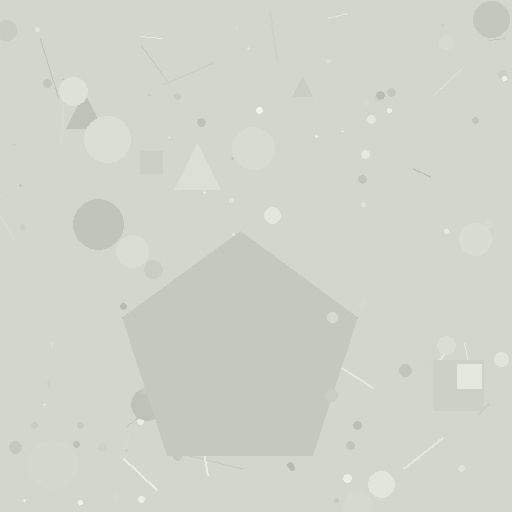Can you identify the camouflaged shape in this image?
The camouflaged shape is a pentagon.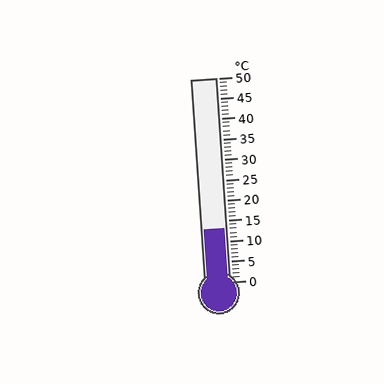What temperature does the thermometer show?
The thermometer shows approximately 13°C.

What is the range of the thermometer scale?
The thermometer scale ranges from 0°C to 50°C.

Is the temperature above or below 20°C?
The temperature is below 20°C.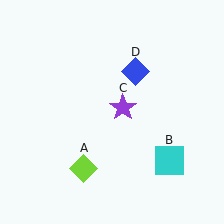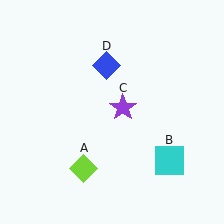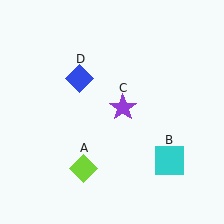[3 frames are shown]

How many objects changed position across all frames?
1 object changed position: blue diamond (object D).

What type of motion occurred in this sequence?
The blue diamond (object D) rotated counterclockwise around the center of the scene.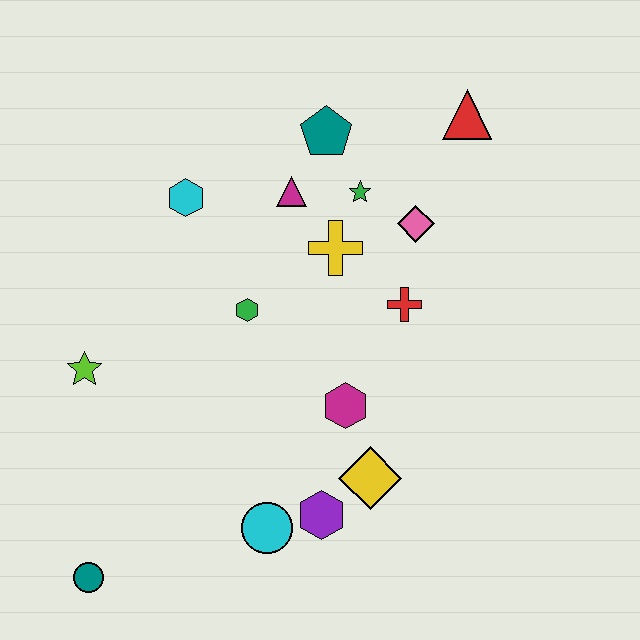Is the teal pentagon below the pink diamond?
No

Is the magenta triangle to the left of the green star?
Yes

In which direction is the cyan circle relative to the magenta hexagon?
The cyan circle is below the magenta hexagon.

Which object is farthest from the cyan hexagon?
The teal circle is farthest from the cyan hexagon.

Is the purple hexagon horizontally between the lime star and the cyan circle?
No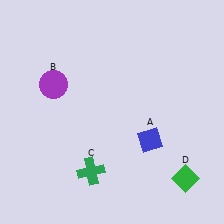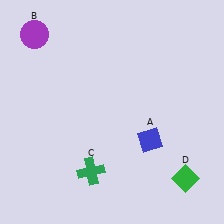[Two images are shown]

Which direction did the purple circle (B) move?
The purple circle (B) moved up.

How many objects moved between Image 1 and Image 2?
1 object moved between the two images.